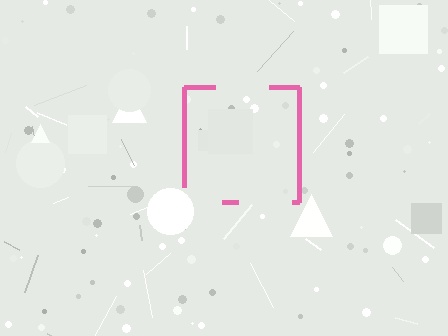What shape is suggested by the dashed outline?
The dashed outline suggests a square.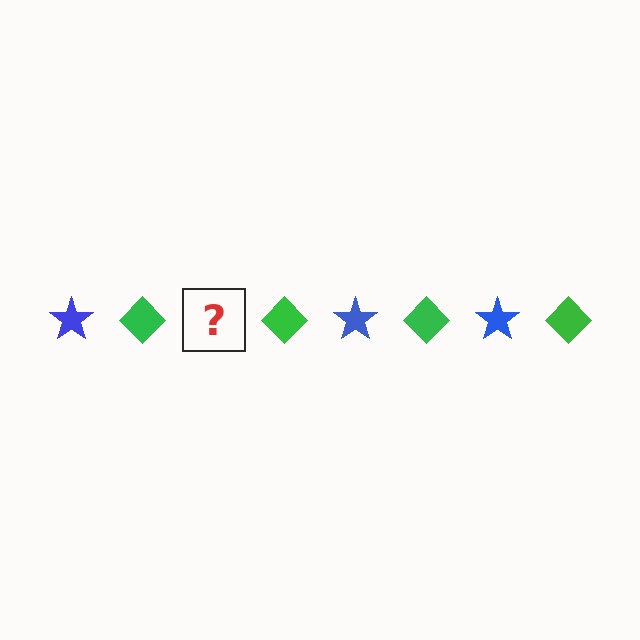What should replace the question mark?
The question mark should be replaced with a blue star.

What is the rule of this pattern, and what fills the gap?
The rule is that the pattern alternates between blue star and green diamond. The gap should be filled with a blue star.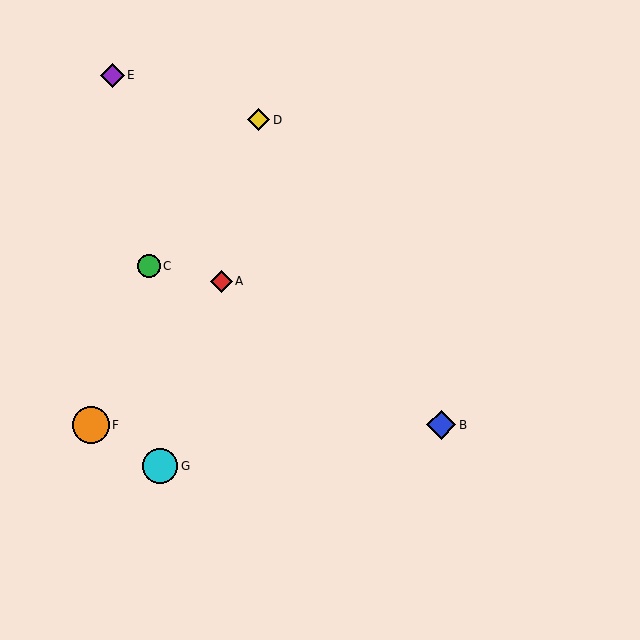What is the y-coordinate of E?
Object E is at y≈75.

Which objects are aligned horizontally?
Objects B, F are aligned horizontally.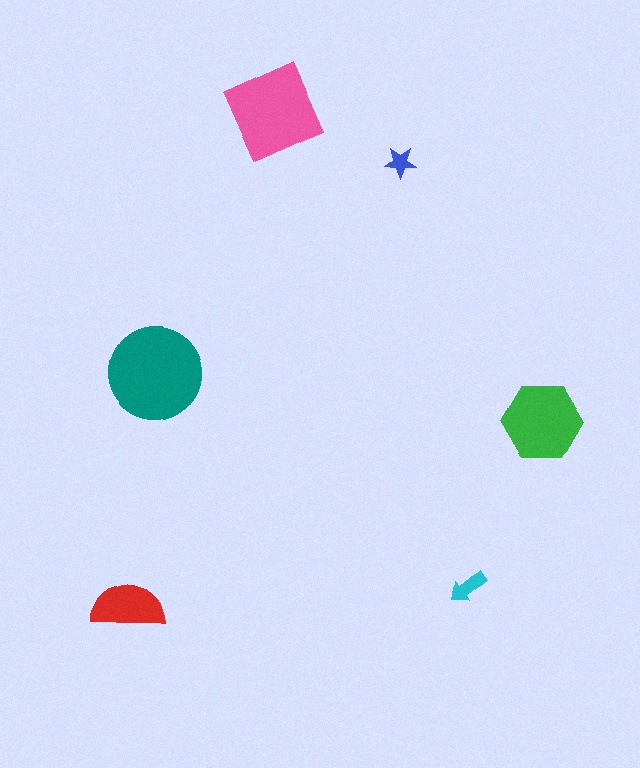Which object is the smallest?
The blue star.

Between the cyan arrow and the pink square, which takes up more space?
The pink square.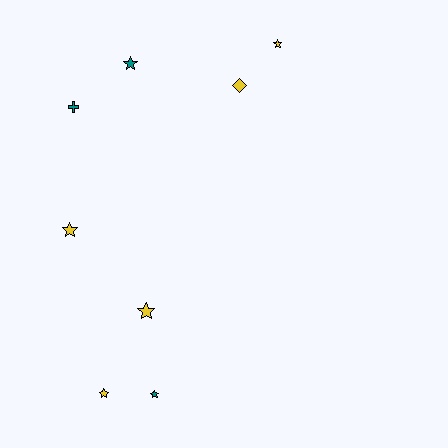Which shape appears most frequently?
Star, with 6 objects.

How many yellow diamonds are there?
There is 1 yellow diamond.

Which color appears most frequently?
Yellow, with 5 objects.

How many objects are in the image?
There are 8 objects.